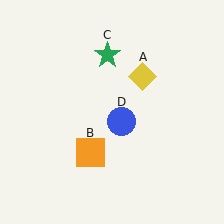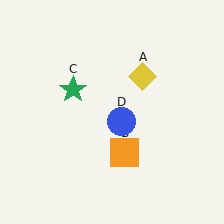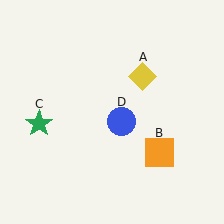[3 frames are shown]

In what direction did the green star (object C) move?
The green star (object C) moved down and to the left.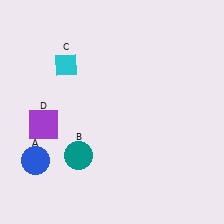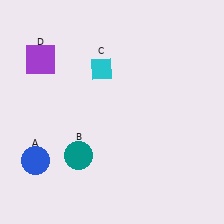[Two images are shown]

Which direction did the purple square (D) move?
The purple square (D) moved up.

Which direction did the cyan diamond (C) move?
The cyan diamond (C) moved right.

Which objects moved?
The objects that moved are: the cyan diamond (C), the purple square (D).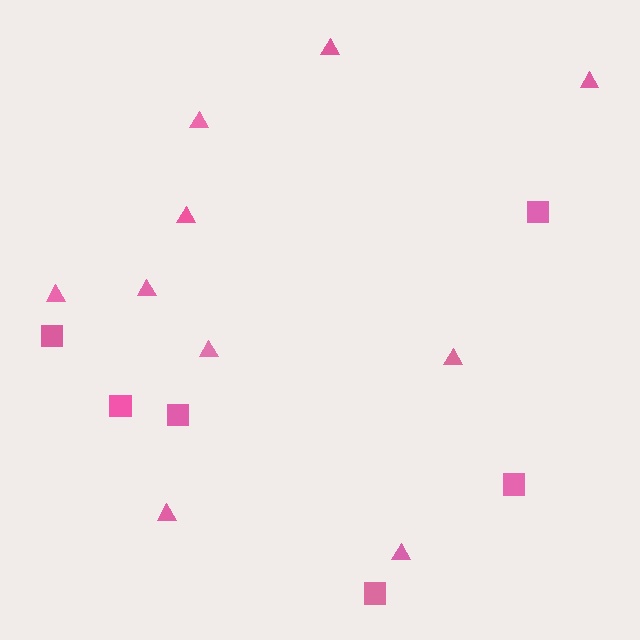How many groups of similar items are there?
There are 2 groups: one group of triangles (10) and one group of squares (6).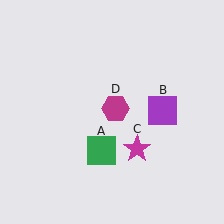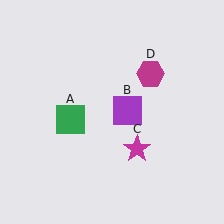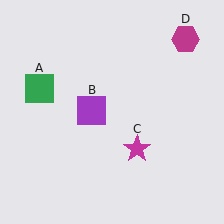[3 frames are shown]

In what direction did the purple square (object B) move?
The purple square (object B) moved left.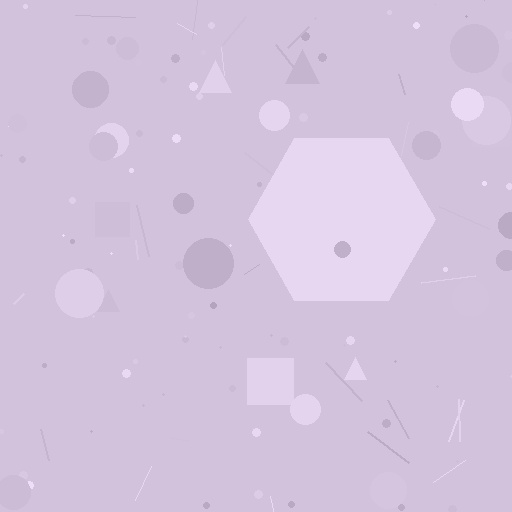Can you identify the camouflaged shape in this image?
The camouflaged shape is a hexagon.